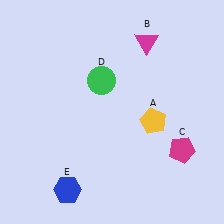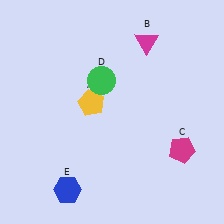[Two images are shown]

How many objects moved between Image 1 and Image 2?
1 object moved between the two images.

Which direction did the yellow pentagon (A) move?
The yellow pentagon (A) moved left.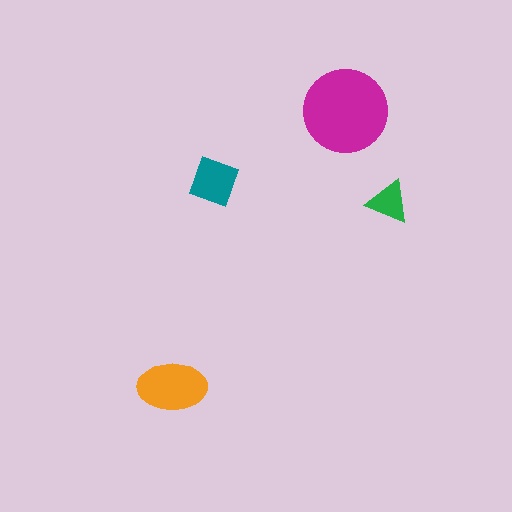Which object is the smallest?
The green triangle.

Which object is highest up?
The magenta circle is topmost.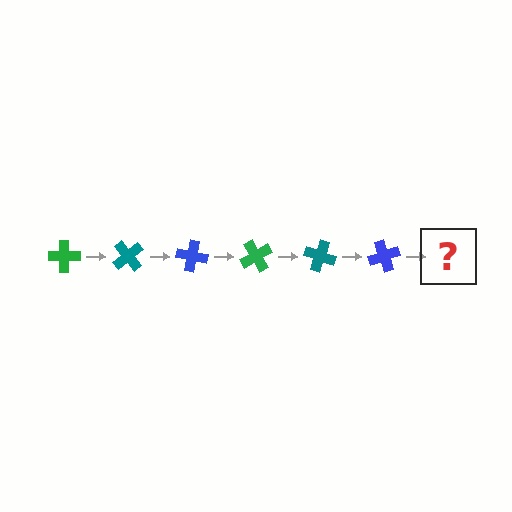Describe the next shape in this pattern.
It should be a green cross, rotated 300 degrees from the start.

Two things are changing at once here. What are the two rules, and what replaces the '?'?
The two rules are that it rotates 50 degrees each step and the color cycles through green, teal, and blue. The '?' should be a green cross, rotated 300 degrees from the start.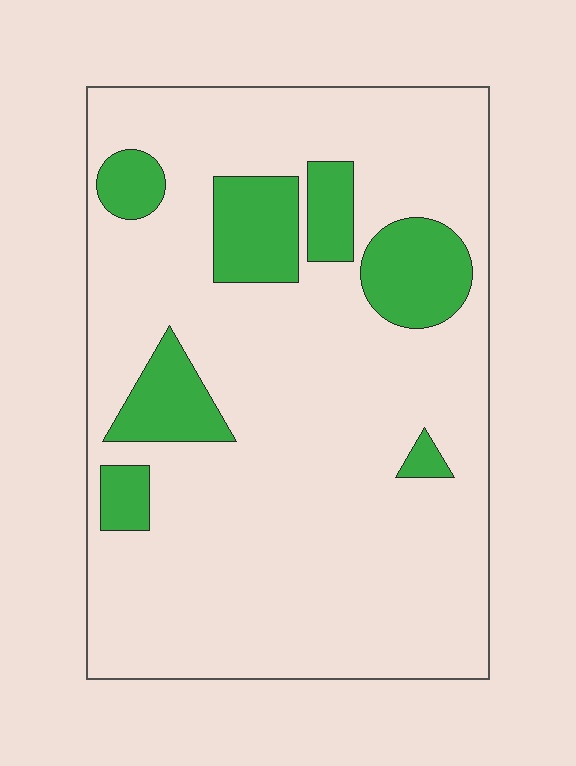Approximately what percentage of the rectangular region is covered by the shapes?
Approximately 15%.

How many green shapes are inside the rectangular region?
7.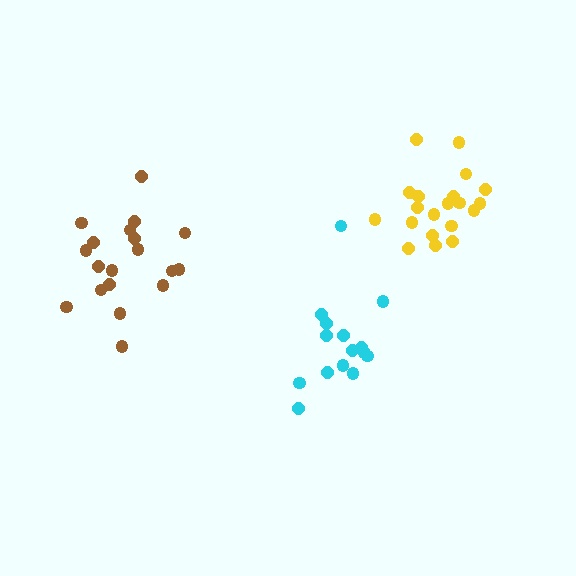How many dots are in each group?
Group 1: 15 dots, Group 2: 19 dots, Group 3: 20 dots (54 total).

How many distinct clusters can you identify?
There are 3 distinct clusters.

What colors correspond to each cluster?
The clusters are colored: cyan, brown, yellow.